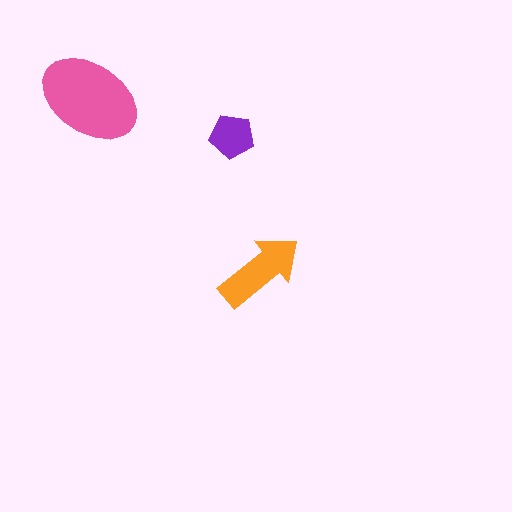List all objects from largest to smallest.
The pink ellipse, the orange arrow, the purple pentagon.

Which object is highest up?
The pink ellipse is topmost.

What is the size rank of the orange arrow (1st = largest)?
2nd.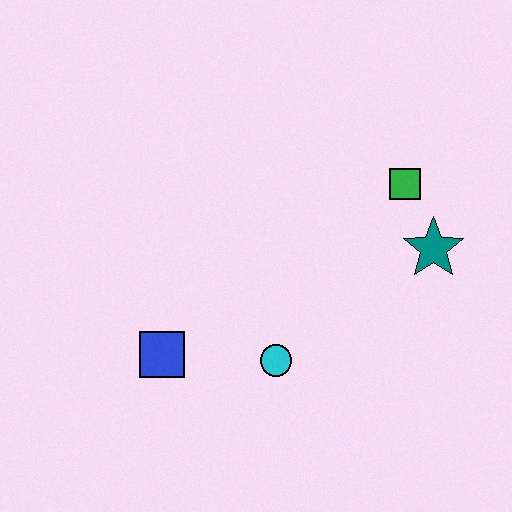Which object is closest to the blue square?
The cyan circle is closest to the blue square.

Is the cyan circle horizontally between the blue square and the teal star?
Yes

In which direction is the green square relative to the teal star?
The green square is above the teal star.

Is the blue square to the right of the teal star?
No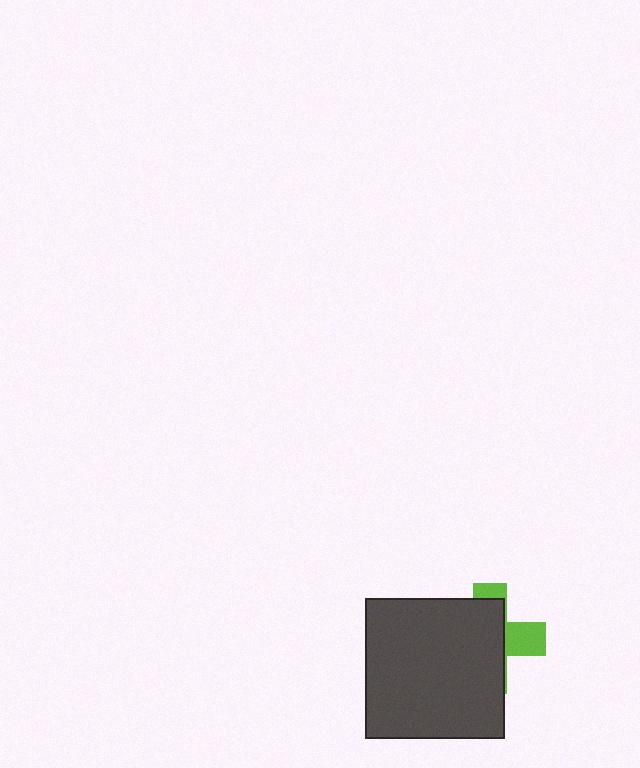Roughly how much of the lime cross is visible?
A small part of it is visible (roughly 31%).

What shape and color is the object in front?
The object in front is a dark gray square.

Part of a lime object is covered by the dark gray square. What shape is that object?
It is a cross.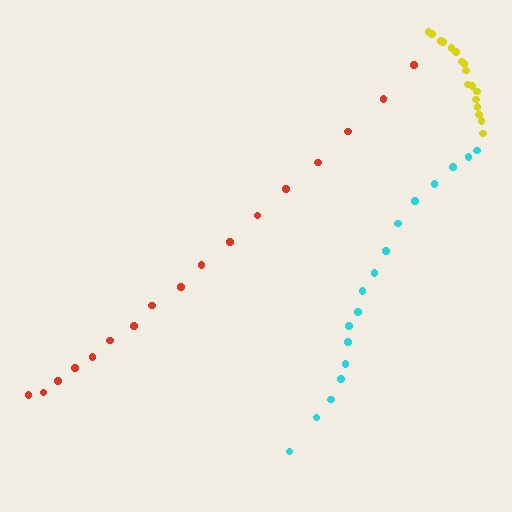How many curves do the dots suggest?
There are 3 distinct paths.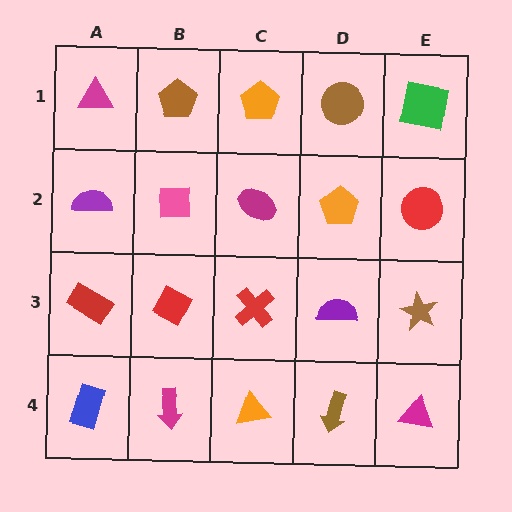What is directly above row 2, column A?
A magenta triangle.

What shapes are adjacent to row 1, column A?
A purple semicircle (row 2, column A), a brown pentagon (row 1, column B).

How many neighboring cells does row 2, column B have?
4.